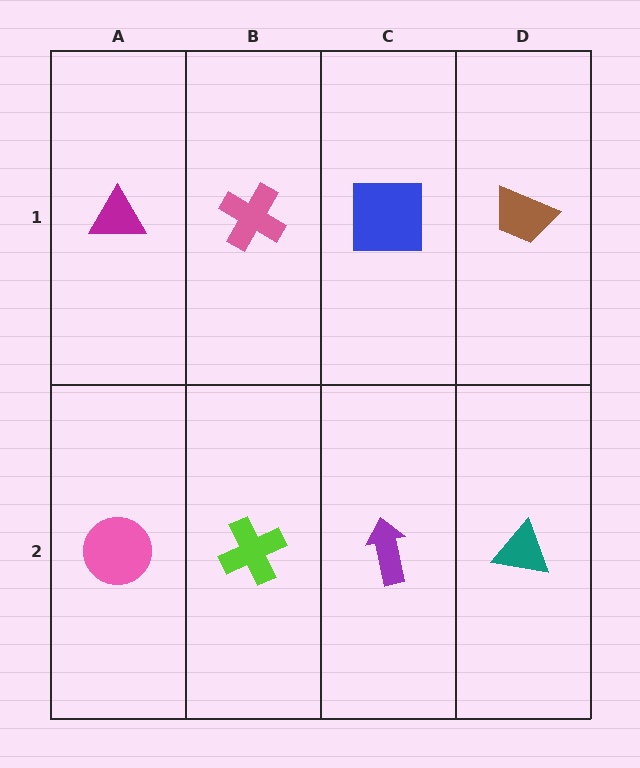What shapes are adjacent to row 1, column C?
A purple arrow (row 2, column C), a pink cross (row 1, column B), a brown trapezoid (row 1, column D).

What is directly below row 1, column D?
A teal triangle.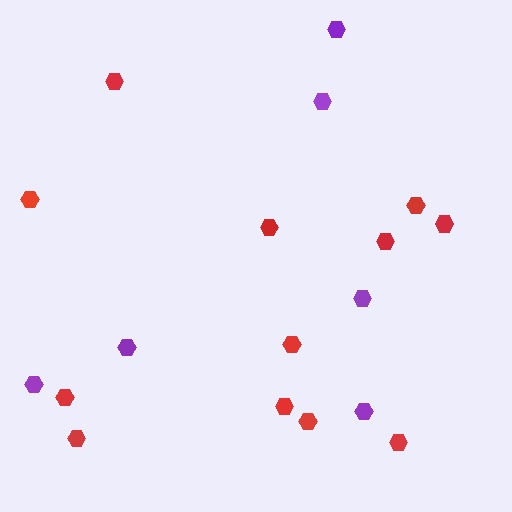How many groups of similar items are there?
There are 2 groups: one group of purple hexagons (6) and one group of red hexagons (12).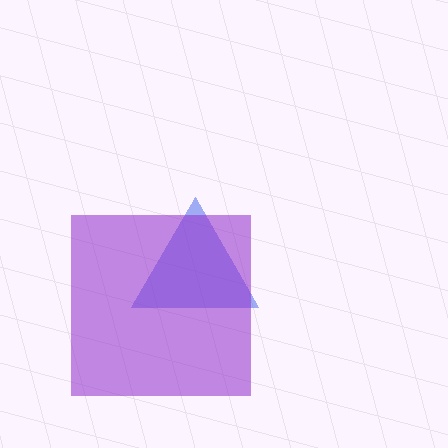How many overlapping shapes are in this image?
There are 2 overlapping shapes in the image.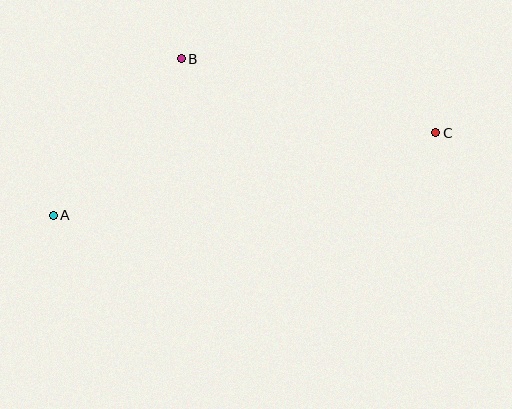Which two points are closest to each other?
Points A and B are closest to each other.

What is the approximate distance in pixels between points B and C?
The distance between B and C is approximately 265 pixels.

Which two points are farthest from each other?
Points A and C are farthest from each other.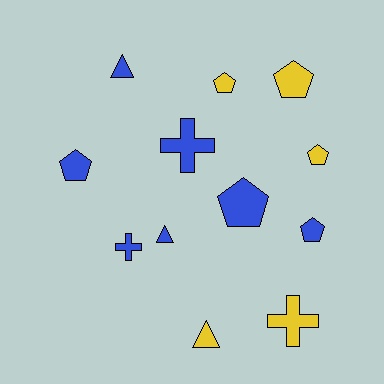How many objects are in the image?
There are 12 objects.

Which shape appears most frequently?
Pentagon, with 6 objects.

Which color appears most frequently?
Blue, with 7 objects.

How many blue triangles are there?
There are 2 blue triangles.